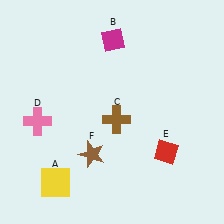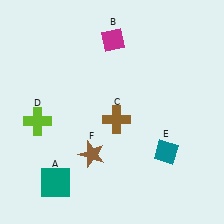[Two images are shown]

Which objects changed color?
A changed from yellow to teal. D changed from pink to lime. E changed from red to teal.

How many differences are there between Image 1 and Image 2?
There are 3 differences between the two images.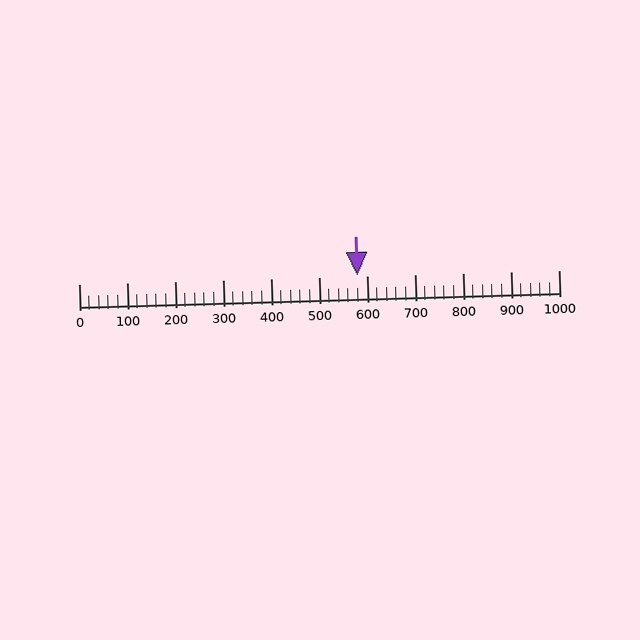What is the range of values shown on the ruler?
The ruler shows values from 0 to 1000.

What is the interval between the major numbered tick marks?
The major tick marks are spaced 100 units apart.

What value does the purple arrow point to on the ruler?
The purple arrow points to approximately 580.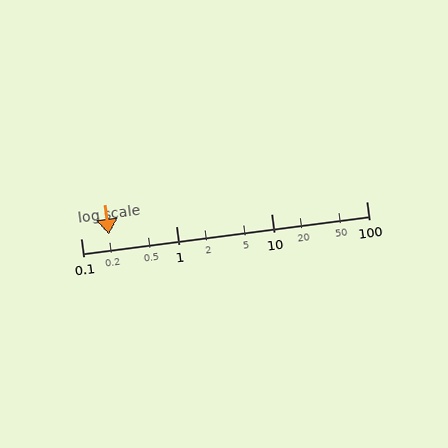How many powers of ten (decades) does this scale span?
The scale spans 3 decades, from 0.1 to 100.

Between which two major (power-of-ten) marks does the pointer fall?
The pointer is between 0.1 and 1.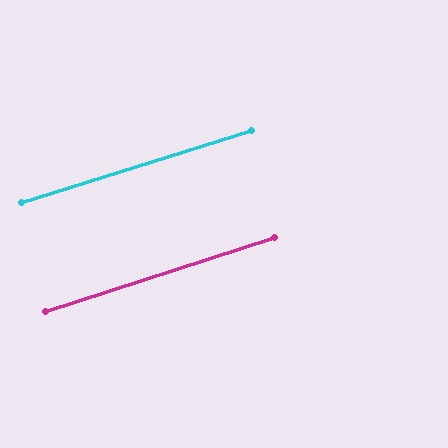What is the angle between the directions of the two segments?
Approximately 1 degree.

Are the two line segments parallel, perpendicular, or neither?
Parallel — their directions differ by only 0.5°.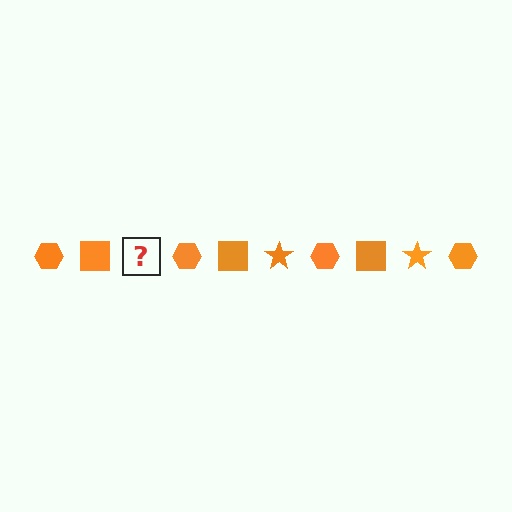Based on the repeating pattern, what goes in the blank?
The blank should be an orange star.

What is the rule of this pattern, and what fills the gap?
The rule is that the pattern cycles through hexagon, square, star shapes in orange. The gap should be filled with an orange star.